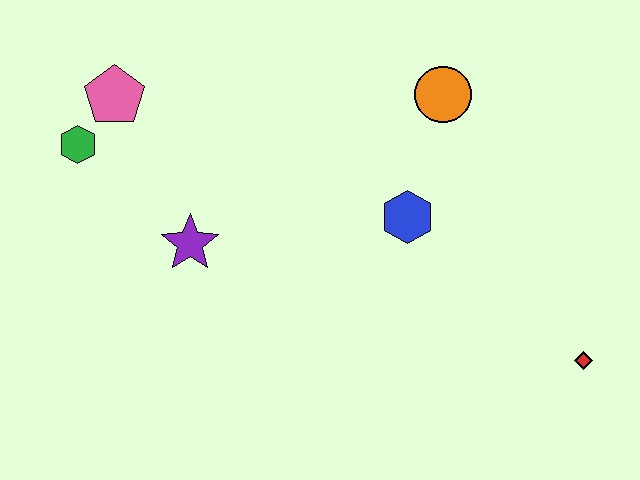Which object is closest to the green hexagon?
The pink pentagon is closest to the green hexagon.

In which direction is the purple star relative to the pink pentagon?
The purple star is below the pink pentagon.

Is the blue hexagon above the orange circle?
No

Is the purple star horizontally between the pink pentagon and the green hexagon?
No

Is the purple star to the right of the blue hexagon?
No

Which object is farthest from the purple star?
The red diamond is farthest from the purple star.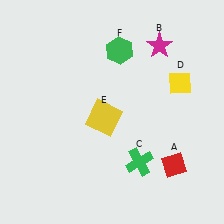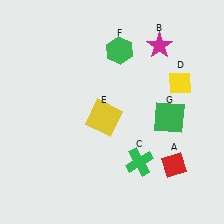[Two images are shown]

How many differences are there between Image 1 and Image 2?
There is 1 difference between the two images.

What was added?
A green square (G) was added in Image 2.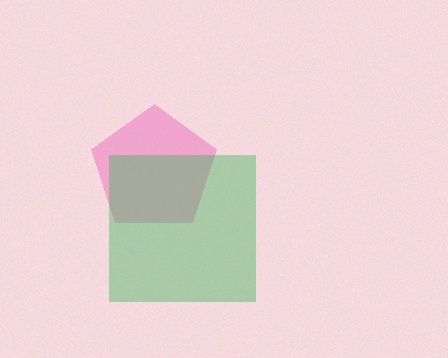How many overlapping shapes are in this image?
There are 2 overlapping shapes in the image.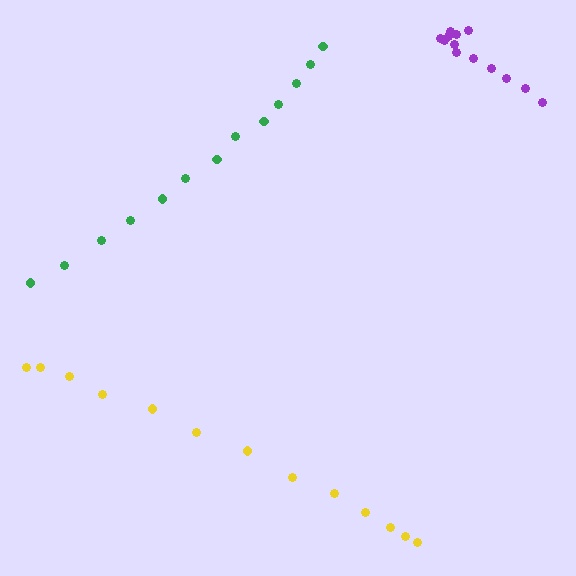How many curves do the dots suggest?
There are 3 distinct paths.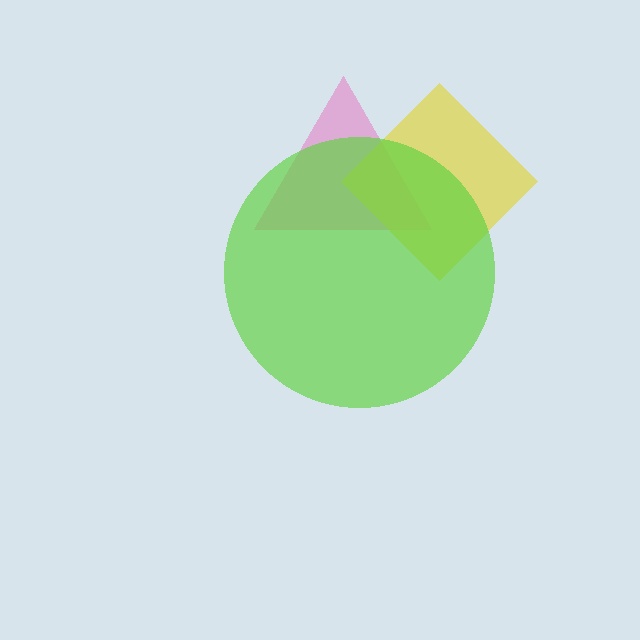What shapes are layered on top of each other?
The layered shapes are: a pink triangle, a yellow diamond, a lime circle.